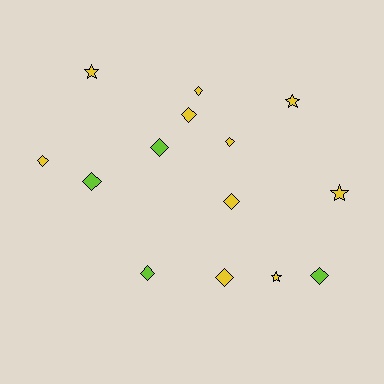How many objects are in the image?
There are 14 objects.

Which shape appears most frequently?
Diamond, with 10 objects.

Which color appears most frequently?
Yellow, with 10 objects.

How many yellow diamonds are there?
There are 6 yellow diamonds.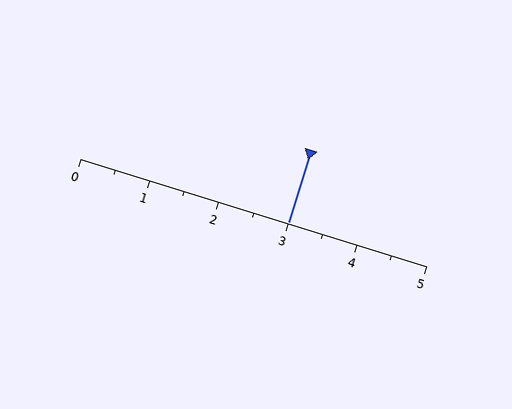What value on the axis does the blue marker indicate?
The marker indicates approximately 3.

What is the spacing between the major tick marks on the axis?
The major ticks are spaced 1 apart.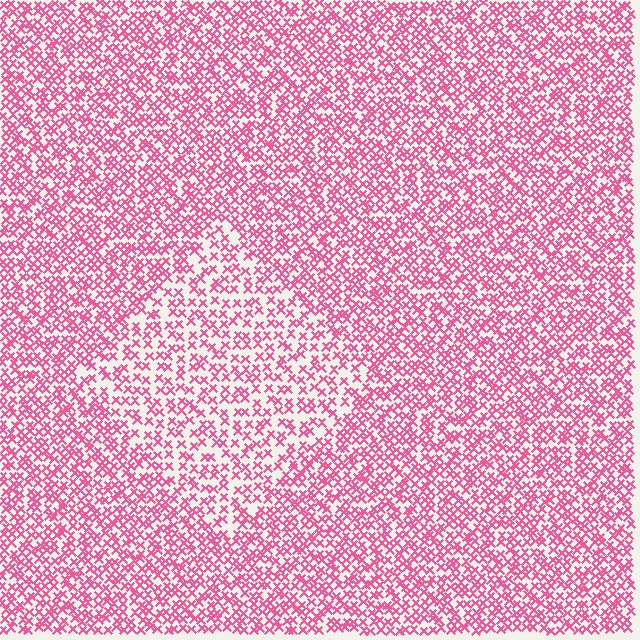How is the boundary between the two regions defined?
The boundary is defined by a change in element density (approximately 1.6x ratio). All elements are the same color, size, and shape.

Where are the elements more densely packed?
The elements are more densely packed outside the diamond boundary.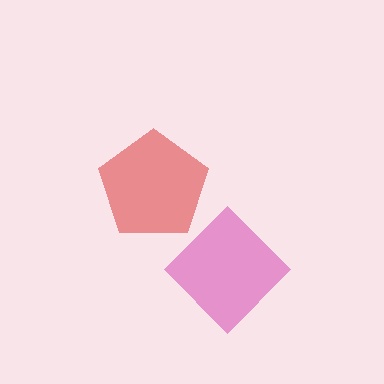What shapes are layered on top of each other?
The layered shapes are: a red pentagon, a pink diamond.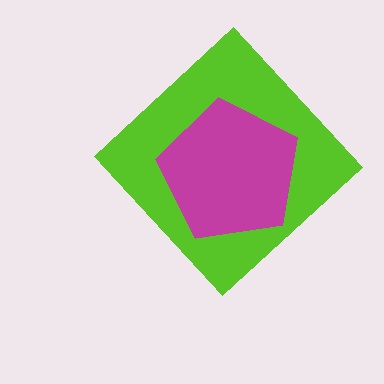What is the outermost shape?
The lime diamond.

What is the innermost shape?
The magenta pentagon.